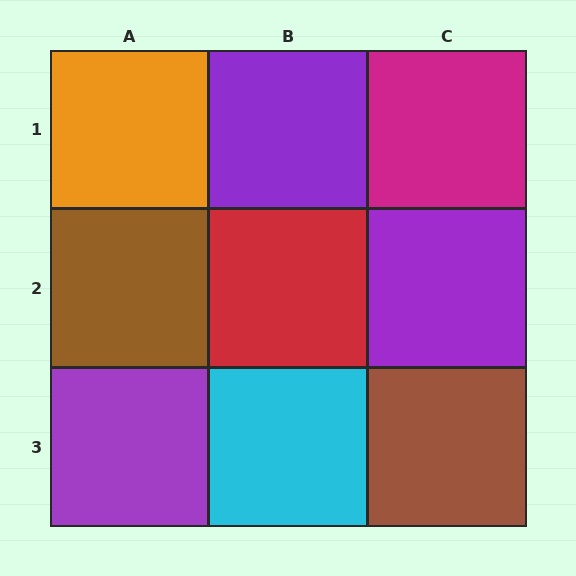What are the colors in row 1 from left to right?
Orange, purple, magenta.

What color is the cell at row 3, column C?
Brown.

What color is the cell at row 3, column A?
Purple.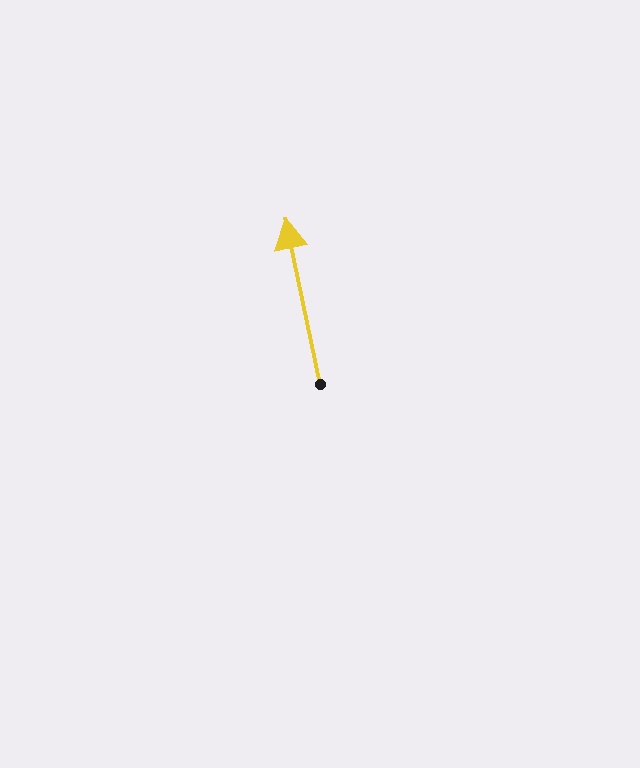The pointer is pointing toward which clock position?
Roughly 12 o'clock.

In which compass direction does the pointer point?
North.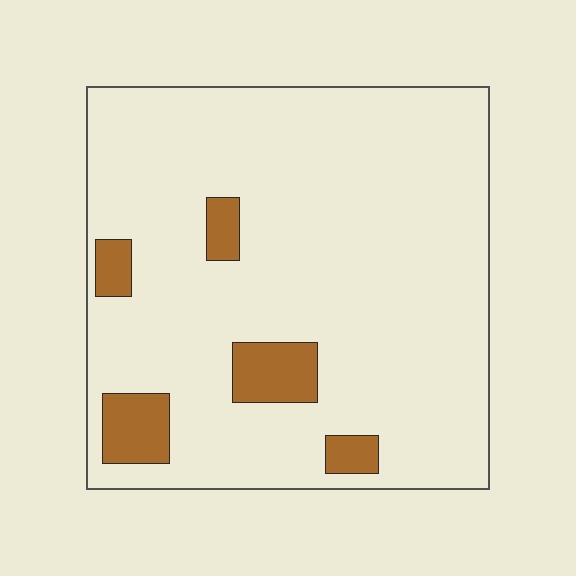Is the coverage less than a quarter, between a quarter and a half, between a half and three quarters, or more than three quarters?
Less than a quarter.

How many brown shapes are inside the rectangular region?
5.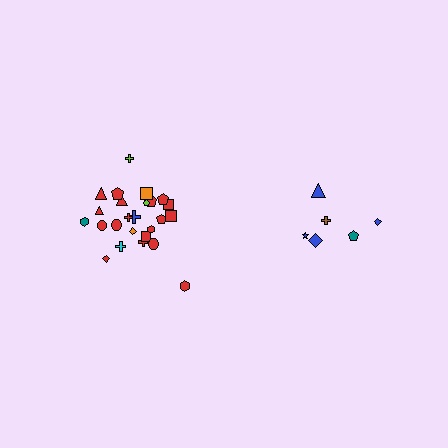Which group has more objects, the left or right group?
The left group.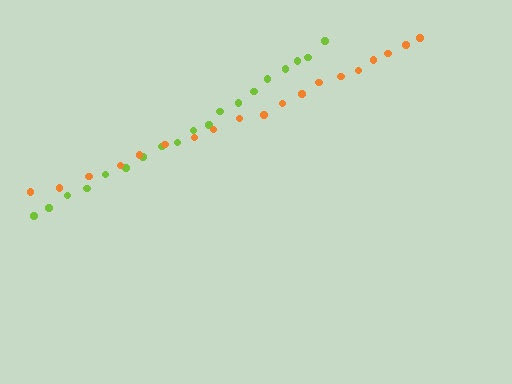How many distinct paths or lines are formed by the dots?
There are 2 distinct paths.